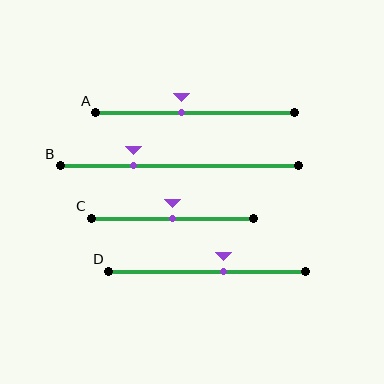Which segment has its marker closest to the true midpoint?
Segment C has its marker closest to the true midpoint.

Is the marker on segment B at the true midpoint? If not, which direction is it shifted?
No, the marker on segment B is shifted to the left by about 19% of the segment length.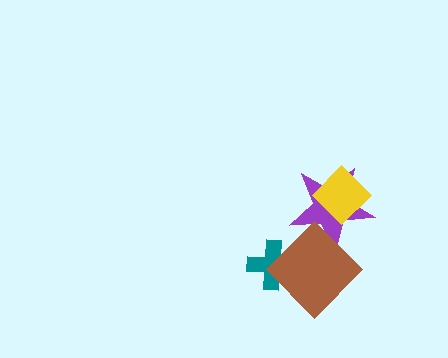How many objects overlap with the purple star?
2 objects overlap with the purple star.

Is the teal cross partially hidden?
Yes, it is partially covered by another shape.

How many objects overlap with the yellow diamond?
1 object overlaps with the yellow diamond.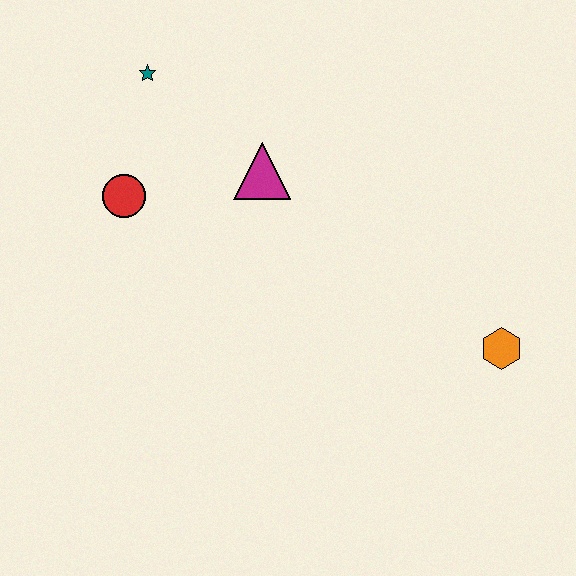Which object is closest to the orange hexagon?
The magenta triangle is closest to the orange hexagon.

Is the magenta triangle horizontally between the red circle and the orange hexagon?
Yes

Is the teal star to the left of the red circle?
No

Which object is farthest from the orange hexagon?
The teal star is farthest from the orange hexagon.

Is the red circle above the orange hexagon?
Yes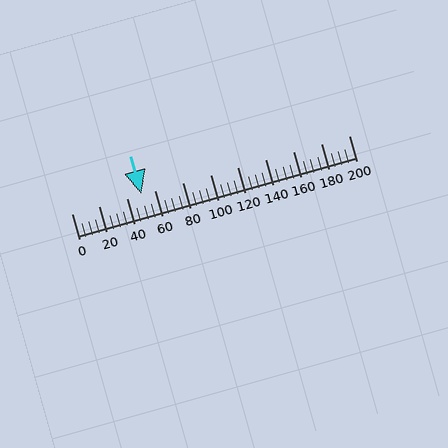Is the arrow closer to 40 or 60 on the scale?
The arrow is closer to 60.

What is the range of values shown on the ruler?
The ruler shows values from 0 to 200.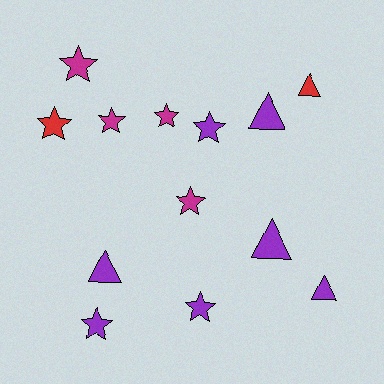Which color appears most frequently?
Purple, with 7 objects.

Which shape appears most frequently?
Star, with 8 objects.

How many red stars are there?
There is 1 red star.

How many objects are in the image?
There are 13 objects.